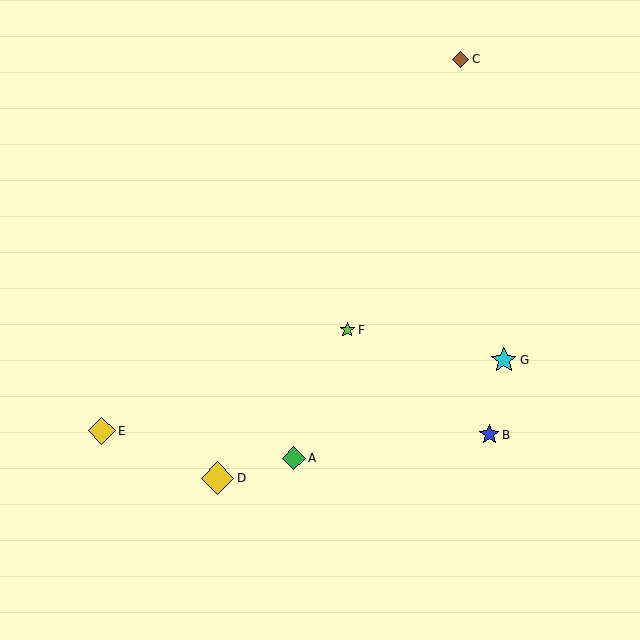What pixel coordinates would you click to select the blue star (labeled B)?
Click at (489, 435) to select the blue star B.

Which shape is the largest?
The yellow diamond (labeled D) is the largest.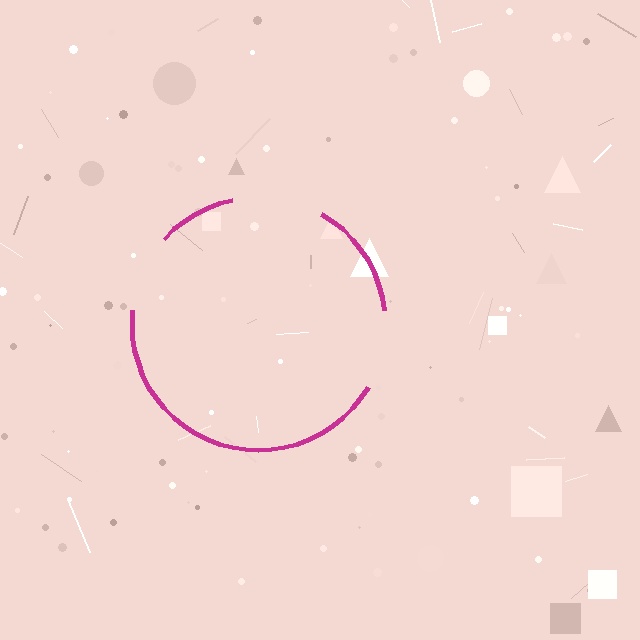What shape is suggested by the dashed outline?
The dashed outline suggests a circle.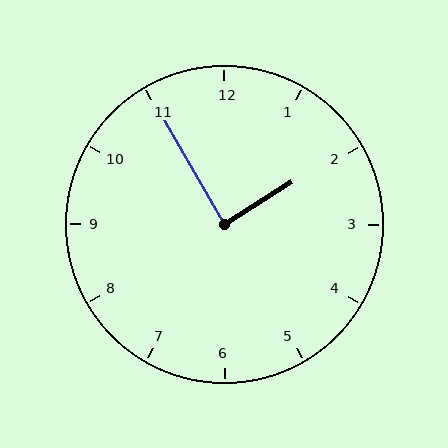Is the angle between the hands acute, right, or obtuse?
It is right.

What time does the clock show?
1:55.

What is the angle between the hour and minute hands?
Approximately 88 degrees.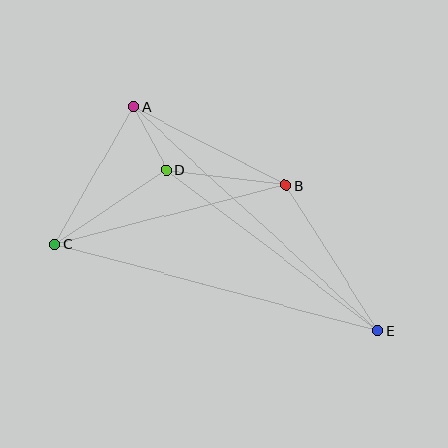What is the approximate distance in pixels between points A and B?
The distance between A and B is approximately 172 pixels.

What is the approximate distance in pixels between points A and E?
The distance between A and E is approximately 331 pixels.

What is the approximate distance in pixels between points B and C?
The distance between B and C is approximately 239 pixels.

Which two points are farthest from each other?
Points C and E are farthest from each other.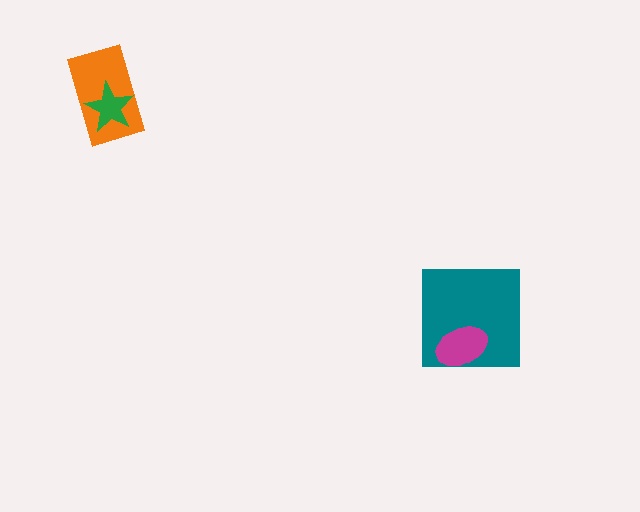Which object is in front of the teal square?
The magenta ellipse is in front of the teal square.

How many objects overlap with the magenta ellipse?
1 object overlaps with the magenta ellipse.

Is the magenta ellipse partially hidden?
No, no other shape covers it.